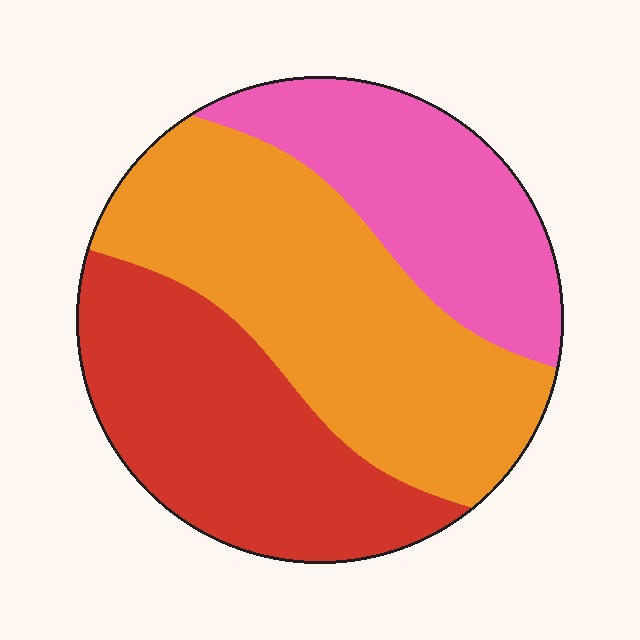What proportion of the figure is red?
Red covers 32% of the figure.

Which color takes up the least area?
Pink, at roughly 25%.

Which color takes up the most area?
Orange, at roughly 40%.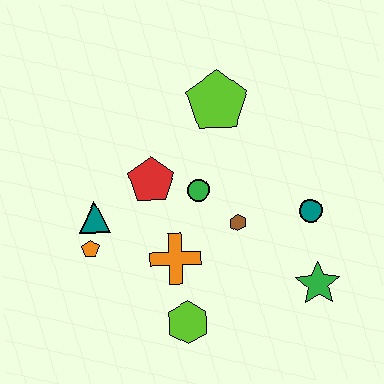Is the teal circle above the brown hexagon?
Yes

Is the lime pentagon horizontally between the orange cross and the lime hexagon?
No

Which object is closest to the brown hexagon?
The green circle is closest to the brown hexagon.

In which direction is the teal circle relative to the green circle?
The teal circle is to the right of the green circle.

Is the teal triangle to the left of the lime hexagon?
Yes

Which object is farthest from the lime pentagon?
The lime hexagon is farthest from the lime pentagon.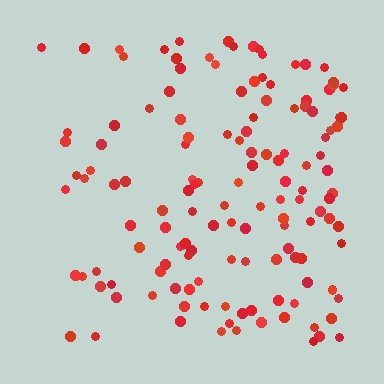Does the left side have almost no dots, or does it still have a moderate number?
Still a moderate number, just noticeably fewer than the right.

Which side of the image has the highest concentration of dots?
The right.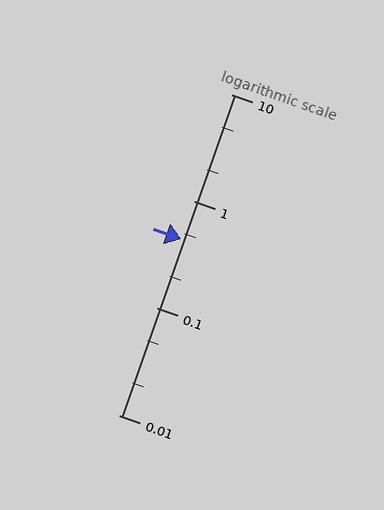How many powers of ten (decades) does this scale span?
The scale spans 3 decades, from 0.01 to 10.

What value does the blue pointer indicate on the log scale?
The pointer indicates approximately 0.44.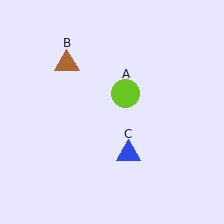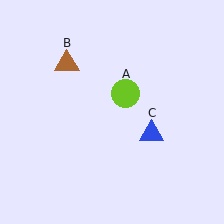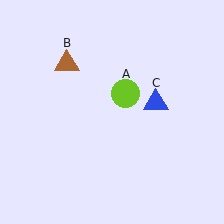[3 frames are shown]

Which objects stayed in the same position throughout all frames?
Lime circle (object A) and brown triangle (object B) remained stationary.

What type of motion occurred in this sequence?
The blue triangle (object C) rotated counterclockwise around the center of the scene.